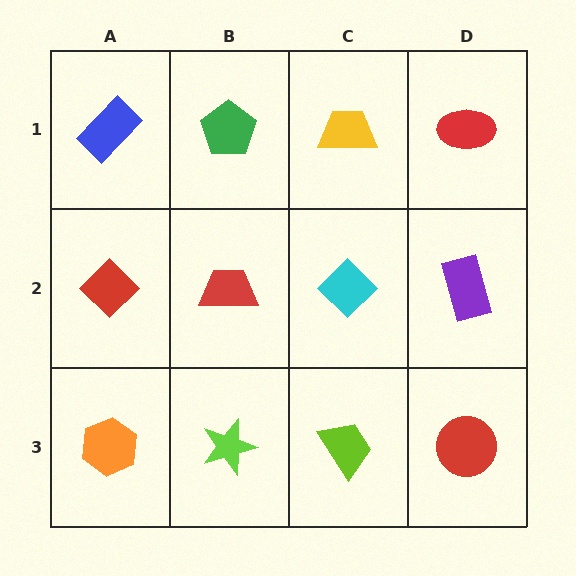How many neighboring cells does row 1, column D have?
2.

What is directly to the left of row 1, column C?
A green pentagon.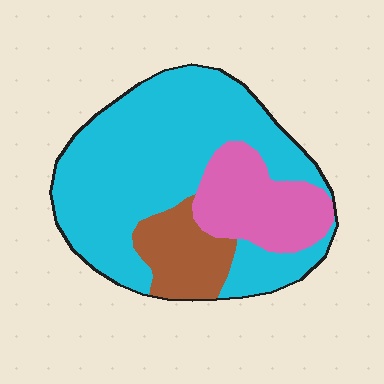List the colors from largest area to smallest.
From largest to smallest: cyan, pink, brown.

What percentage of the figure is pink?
Pink takes up less than a quarter of the figure.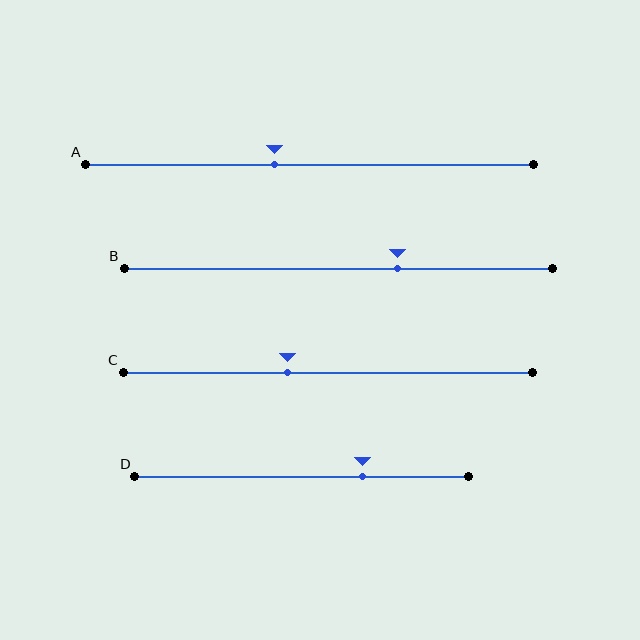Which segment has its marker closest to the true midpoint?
Segment A has its marker closest to the true midpoint.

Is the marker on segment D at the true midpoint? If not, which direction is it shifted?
No, the marker on segment D is shifted to the right by about 18% of the segment length.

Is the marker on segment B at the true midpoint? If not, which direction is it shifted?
No, the marker on segment B is shifted to the right by about 14% of the segment length.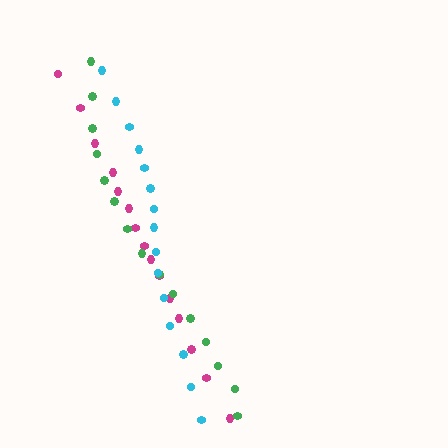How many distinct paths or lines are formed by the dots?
There are 3 distinct paths.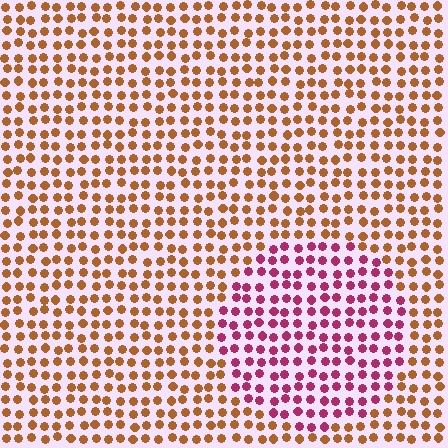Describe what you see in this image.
The image is filled with small brown elements in a uniform arrangement. A circle-shaped region is visible where the elements are tinted to a slightly different hue, forming a subtle color boundary.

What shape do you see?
I see a circle.